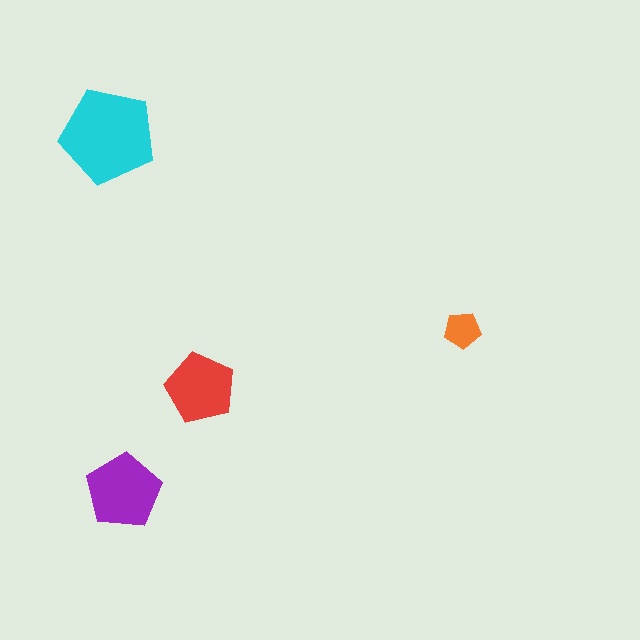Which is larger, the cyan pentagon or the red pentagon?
The cyan one.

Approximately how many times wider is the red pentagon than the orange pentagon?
About 2 times wider.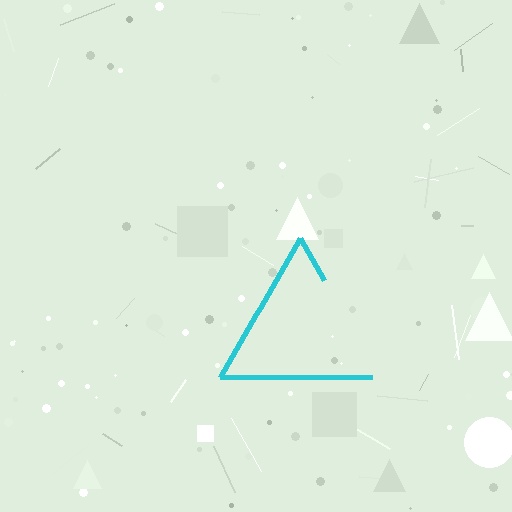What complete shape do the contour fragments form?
The contour fragments form a triangle.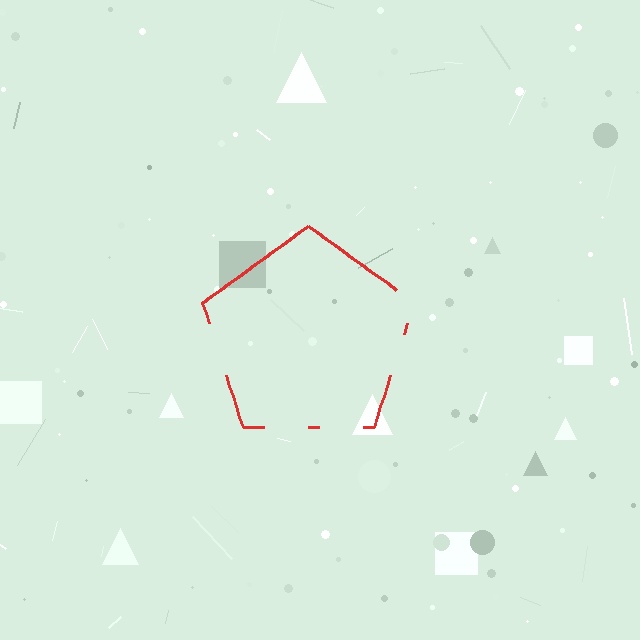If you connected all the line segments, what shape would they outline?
They would outline a pentagon.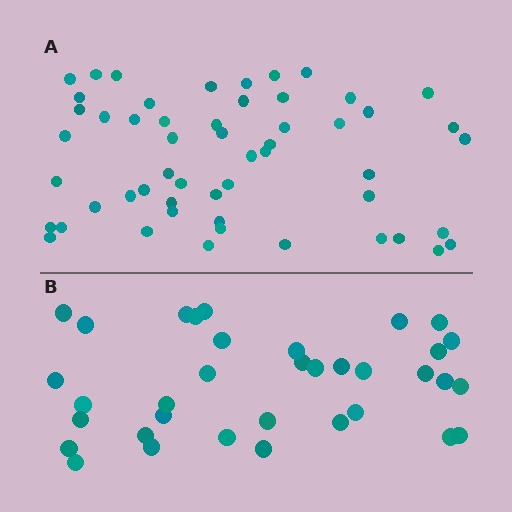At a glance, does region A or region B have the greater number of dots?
Region A (the top region) has more dots.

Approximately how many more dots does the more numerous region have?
Region A has approximately 20 more dots than region B.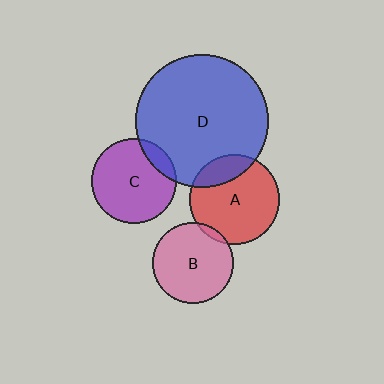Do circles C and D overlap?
Yes.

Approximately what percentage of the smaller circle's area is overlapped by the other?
Approximately 15%.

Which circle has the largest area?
Circle D (blue).